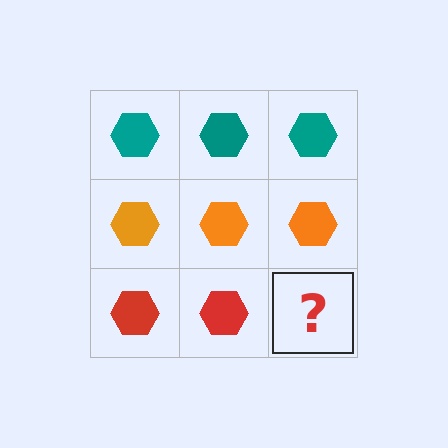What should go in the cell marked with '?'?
The missing cell should contain a red hexagon.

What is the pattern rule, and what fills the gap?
The rule is that each row has a consistent color. The gap should be filled with a red hexagon.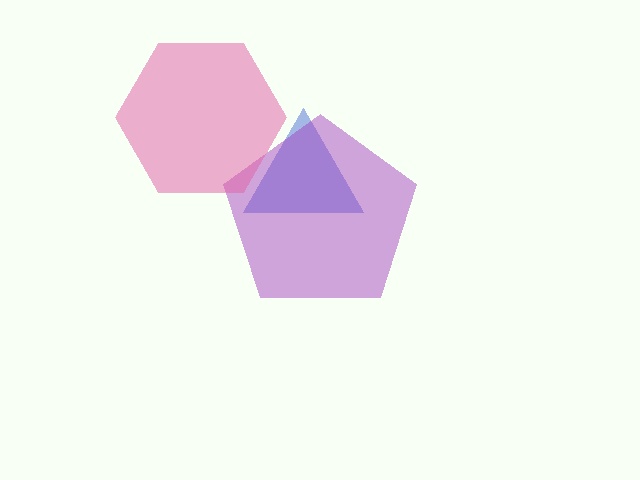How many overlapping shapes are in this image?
There are 3 overlapping shapes in the image.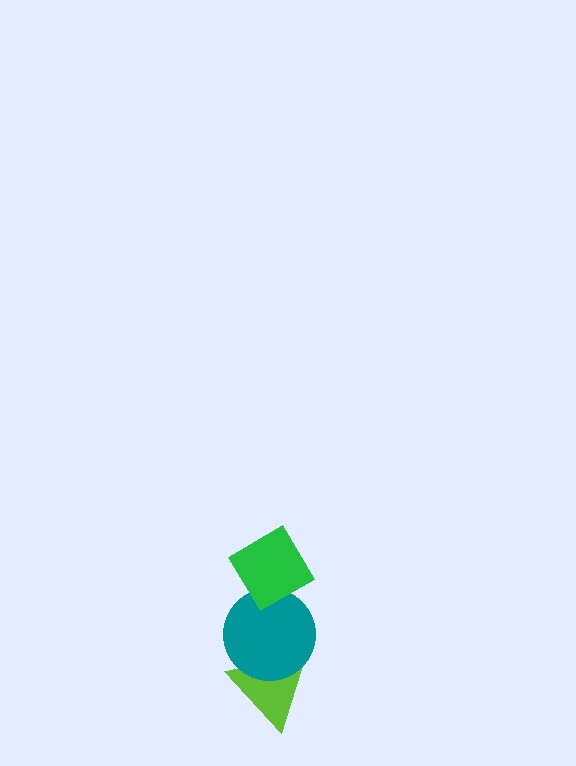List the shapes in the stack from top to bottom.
From top to bottom: the green diamond, the teal circle, the lime triangle.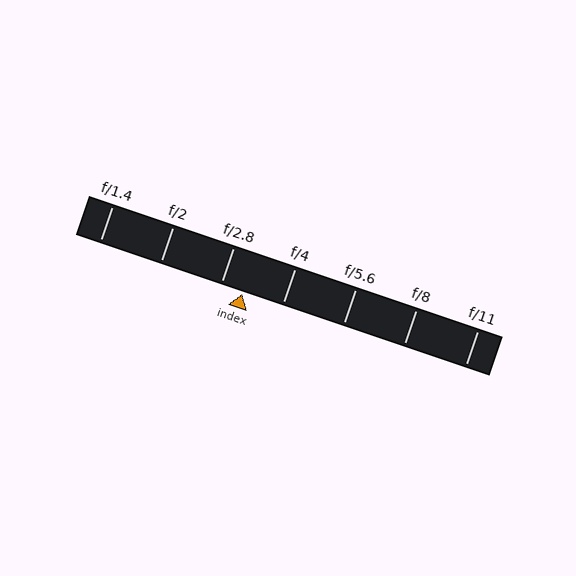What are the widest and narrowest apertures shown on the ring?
The widest aperture shown is f/1.4 and the narrowest is f/11.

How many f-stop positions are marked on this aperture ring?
There are 7 f-stop positions marked.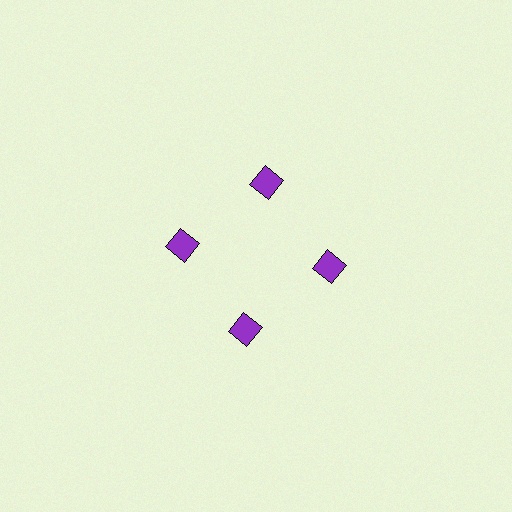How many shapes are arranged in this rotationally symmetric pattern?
There are 4 shapes, arranged in 4 groups of 1.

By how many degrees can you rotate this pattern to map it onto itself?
The pattern maps onto itself every 90 degrees of rotation.